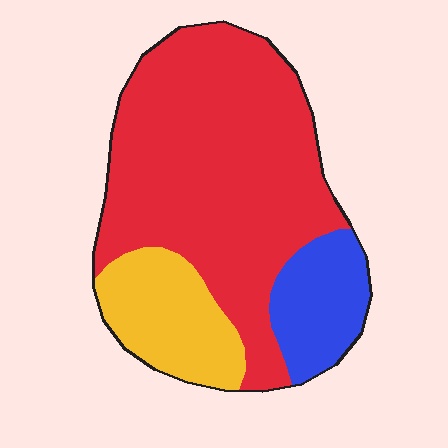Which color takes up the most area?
Red, at roughly 65%.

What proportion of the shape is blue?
Blue covers around 15% of the shape.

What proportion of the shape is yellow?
Yellow takes up less than a quarter of the shape.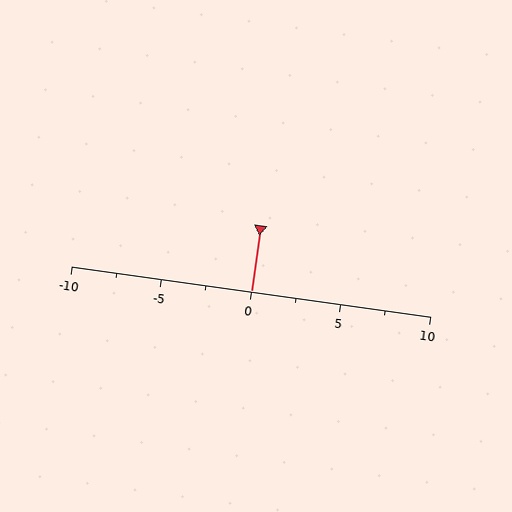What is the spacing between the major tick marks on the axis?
The major ticks are spaced 5 apart.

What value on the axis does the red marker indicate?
The marker indicates approximately 0.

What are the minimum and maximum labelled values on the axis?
The axis runs from -10 to 10.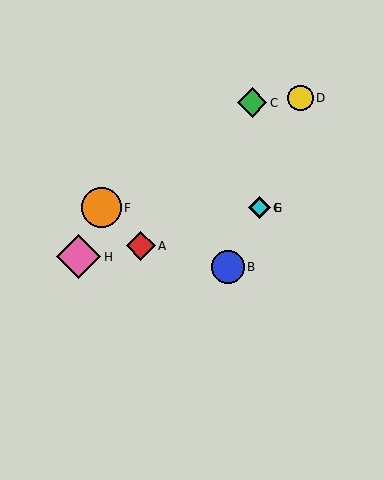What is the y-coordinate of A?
Object A is at y≈246.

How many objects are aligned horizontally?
3 objects (E, F, G) are aligned horizontally.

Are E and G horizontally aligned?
Yes, both are at y≈208.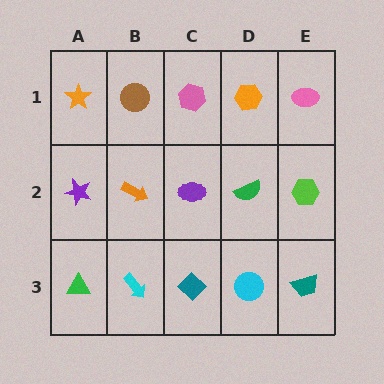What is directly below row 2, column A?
A green triangle.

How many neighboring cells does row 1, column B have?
3.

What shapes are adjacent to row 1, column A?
A purple star (row 2, column A), a brown circle (row 1, column B).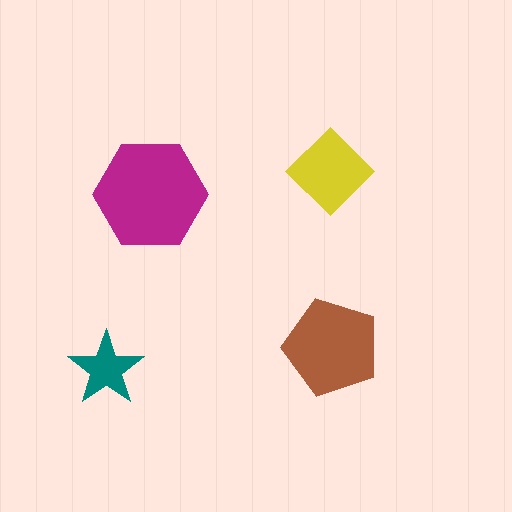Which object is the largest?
The magenta hexagon.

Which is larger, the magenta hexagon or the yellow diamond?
The magenta hexagon.